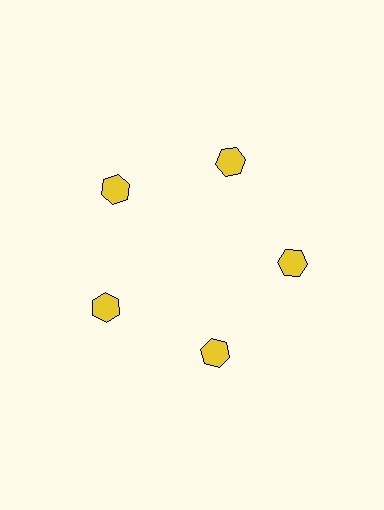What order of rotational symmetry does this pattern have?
This pattern has 5-fold rotational symmetry.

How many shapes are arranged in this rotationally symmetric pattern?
There are 5 shapes, arranged in 5 groups of 1.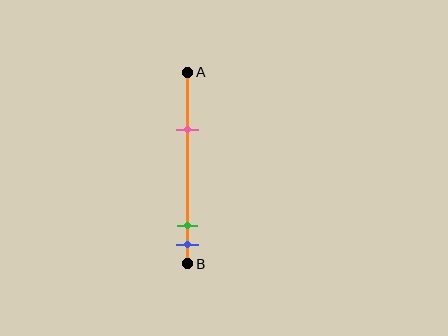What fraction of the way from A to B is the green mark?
The green mark is approximately 80% (0.8) of the way from A to B.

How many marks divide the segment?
There are 3 marks dividing the segment.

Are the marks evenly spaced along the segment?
No, the marks are not evenly spaced.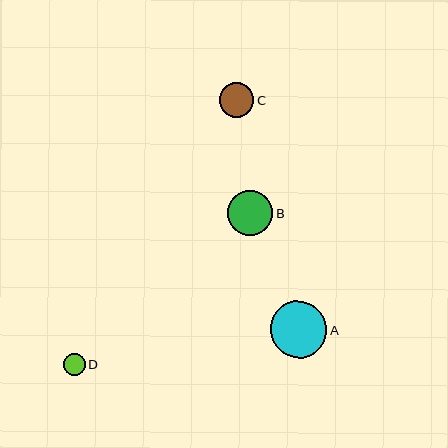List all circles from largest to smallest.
From largest to smallest: A, B, C, D.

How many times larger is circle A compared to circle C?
Circle A is approximately 1.7 times the size of circle C.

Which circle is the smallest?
Circle D is the smallest with a size of approximately 22 pixels.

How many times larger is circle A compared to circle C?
Circle A is approximately 1.7 times the size of circle C.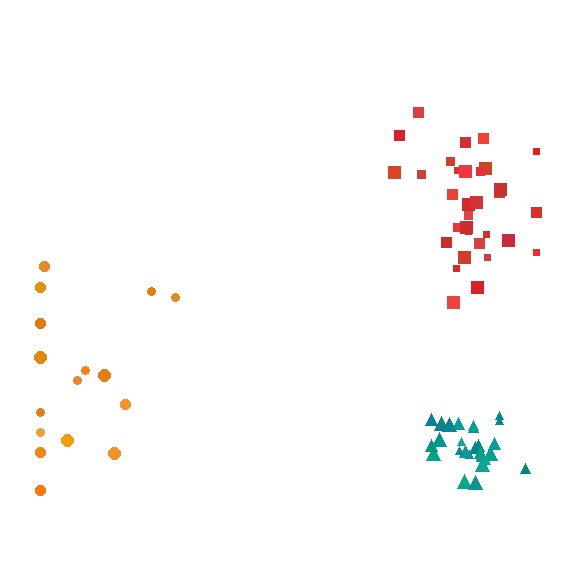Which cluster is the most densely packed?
Teal.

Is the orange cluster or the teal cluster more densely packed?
Teal.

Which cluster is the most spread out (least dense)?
Orange.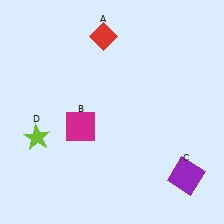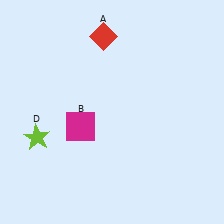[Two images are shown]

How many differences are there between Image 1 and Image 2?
There is 1 difference between the two images.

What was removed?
The purple square (C) was removed in Image 2.